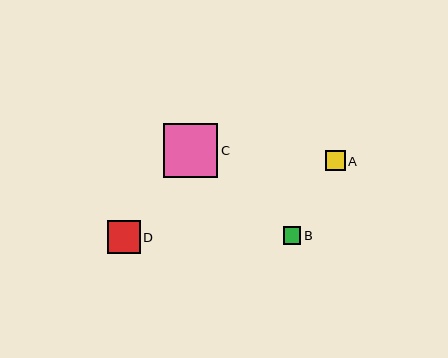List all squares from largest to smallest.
From largest to smallest: C, D, A, B.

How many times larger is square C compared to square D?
Square C is approximately 1.7 times the size of square D.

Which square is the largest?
Square C is the largest with a size of approximately 54 pixels.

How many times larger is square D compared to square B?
Square D is approximately 1.8 times the size of square B.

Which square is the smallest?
Square B is the smallest with a size of approximately 18 pixels.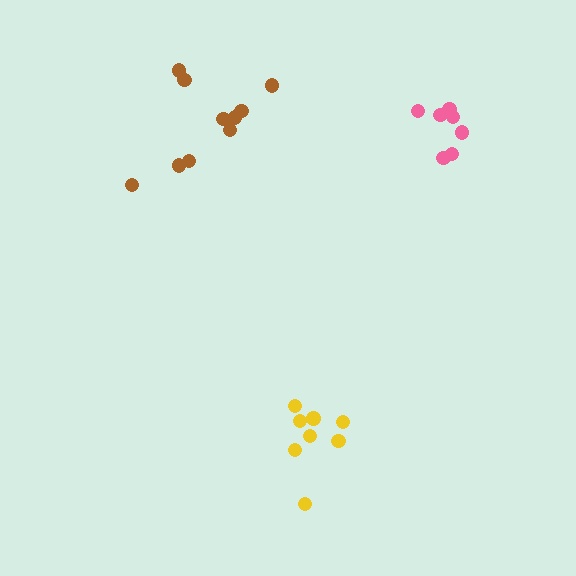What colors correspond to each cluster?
The clusters are colored: yellow, pink, brown.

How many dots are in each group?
Group 1: 8 dots, Group 2: 7 dots, Group 3: 10 dots (25 total).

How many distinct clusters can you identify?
There are 3 distinct clusters.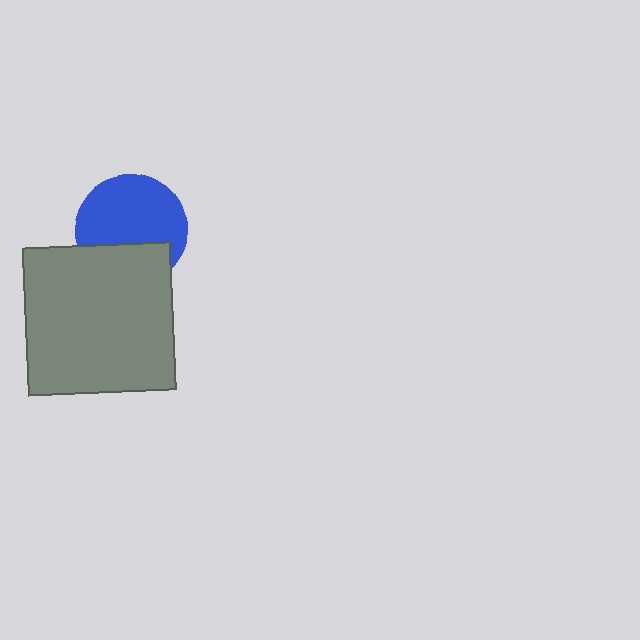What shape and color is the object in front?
The object in front is a gray square.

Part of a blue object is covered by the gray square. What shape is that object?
It is a circle.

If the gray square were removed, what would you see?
You would see the complete blue circle.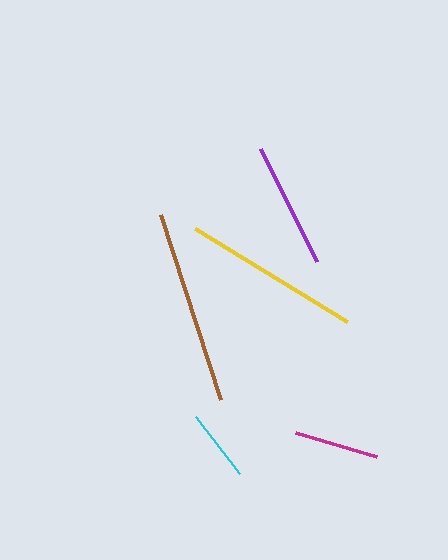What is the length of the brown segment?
The brown segment is approximately 195 pixels long.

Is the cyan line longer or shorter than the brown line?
The brown line is longer than the cyan line.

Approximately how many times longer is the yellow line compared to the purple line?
The yellow line is approximately 1.4 times the length of the purple line.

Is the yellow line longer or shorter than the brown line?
The brown line is longer than the yellow line.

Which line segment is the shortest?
The cyan line is the shortest at approximately 73 pixels.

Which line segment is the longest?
The brown line is the longest at approximately 195 pixels.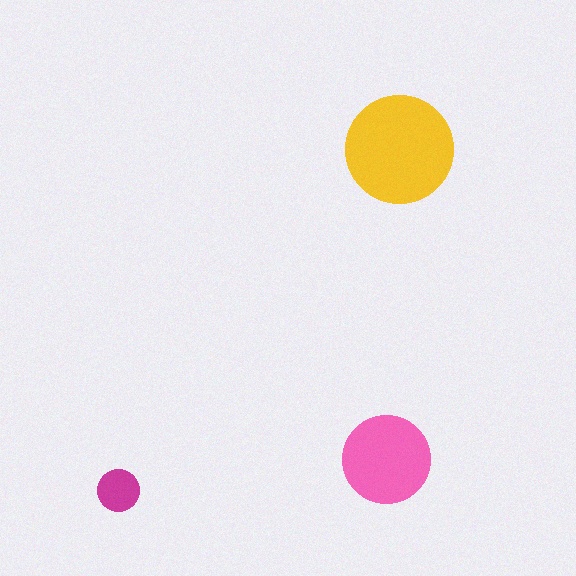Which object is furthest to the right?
The yellow circle is rightmost.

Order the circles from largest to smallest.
the yellow one, the pink one, the magenta one.